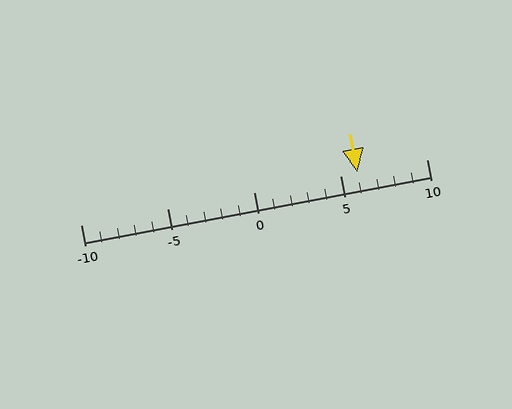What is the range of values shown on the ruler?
The ruler shows values from -10 to 10.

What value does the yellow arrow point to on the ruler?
The yellow arrow points to approximately 6.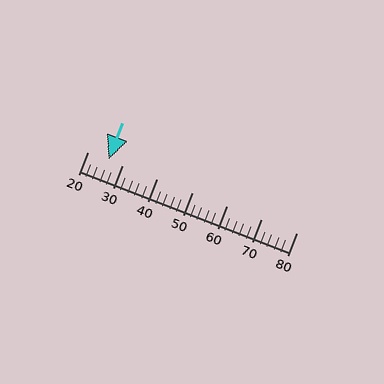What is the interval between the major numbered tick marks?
The major tick marks are spaced 10 units apart.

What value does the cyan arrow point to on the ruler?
The cyan arrow points to approximately 26.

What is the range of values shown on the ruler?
The ruler shows values from 20 to 80.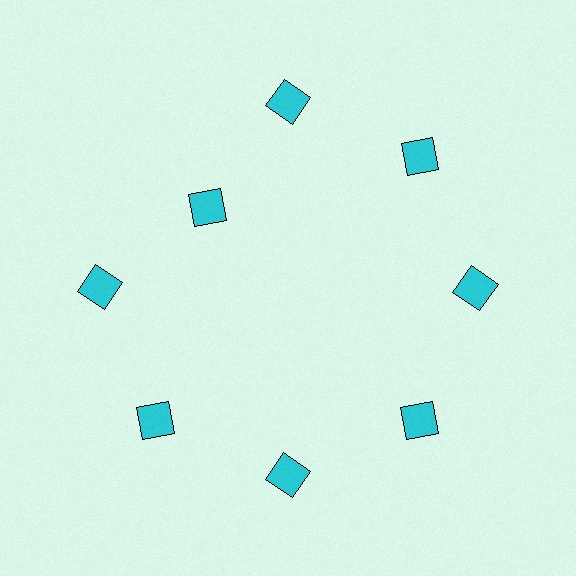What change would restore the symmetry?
The symmetry would be restored by moving it outward, back onto the ring so that all 8 diamonds sit at equal angles and equal distance from the center.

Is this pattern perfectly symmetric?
No. The 8 cyan diamonds are arranged in a ring, but one element near the 10 o'clock position is pulled inward toward the center, breaking the 8-fold rotational symmetry.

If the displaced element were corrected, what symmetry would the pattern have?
It would have 8-fold rotational symmetry — the pattern would map onto itself every 45 degrees.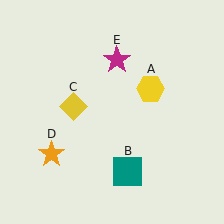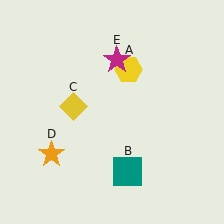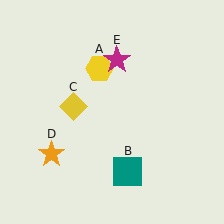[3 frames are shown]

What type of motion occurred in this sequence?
The yellow hexagon (object A) rotated counterclockwise around the center of the scene.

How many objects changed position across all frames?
1 object changed position: yellow hexagon (object A).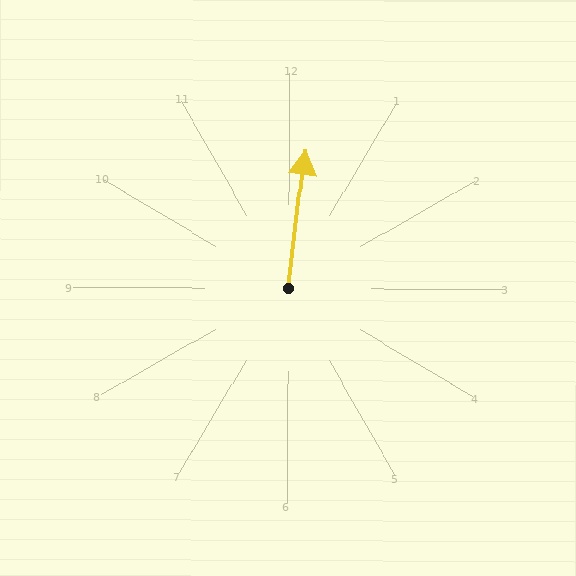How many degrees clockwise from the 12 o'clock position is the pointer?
Approximately 7 degrees.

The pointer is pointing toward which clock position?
Roughly 12 o'clock.